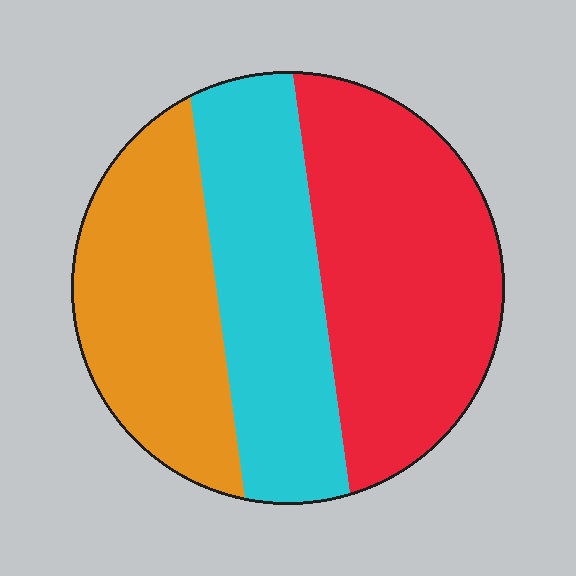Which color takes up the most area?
Red, at roughly 40%.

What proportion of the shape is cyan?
Cyan takes up between a quarter and a half of the shape.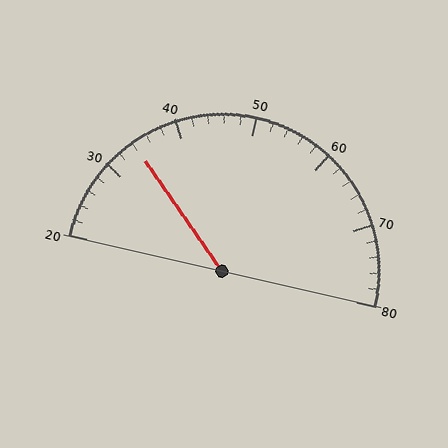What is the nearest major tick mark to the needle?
The nearest major tick mark is 30.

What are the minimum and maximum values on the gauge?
The gauge ranges from 20 to 80.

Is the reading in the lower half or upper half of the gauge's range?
The reading is in the lower half of the range (20 to 80).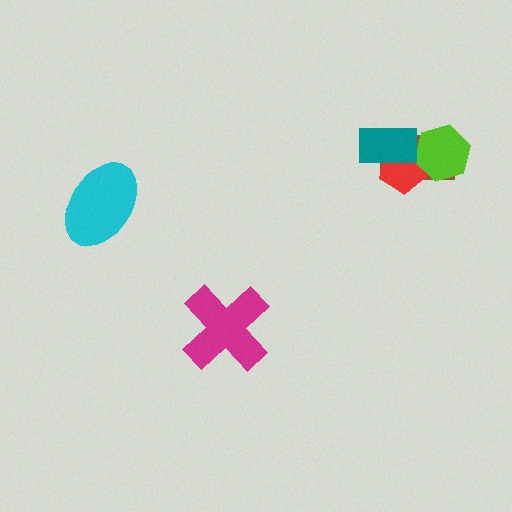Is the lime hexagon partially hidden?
No, no other shape covers it.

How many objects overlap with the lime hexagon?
2 objects overlap with the lime hexagon.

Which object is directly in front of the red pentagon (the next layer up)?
The lime hexagon is directly in front of the red pentagon.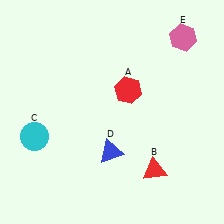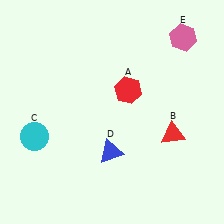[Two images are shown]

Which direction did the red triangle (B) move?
The red triangle (B) moved up.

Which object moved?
The red triangle (B) moved up.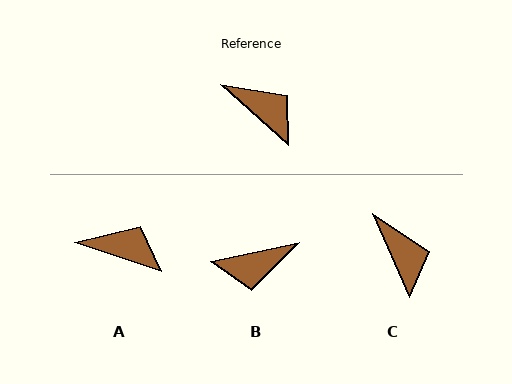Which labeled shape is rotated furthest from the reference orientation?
B, about 125 degrees away.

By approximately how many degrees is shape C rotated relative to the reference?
Approximately 24 degrees clockwise.